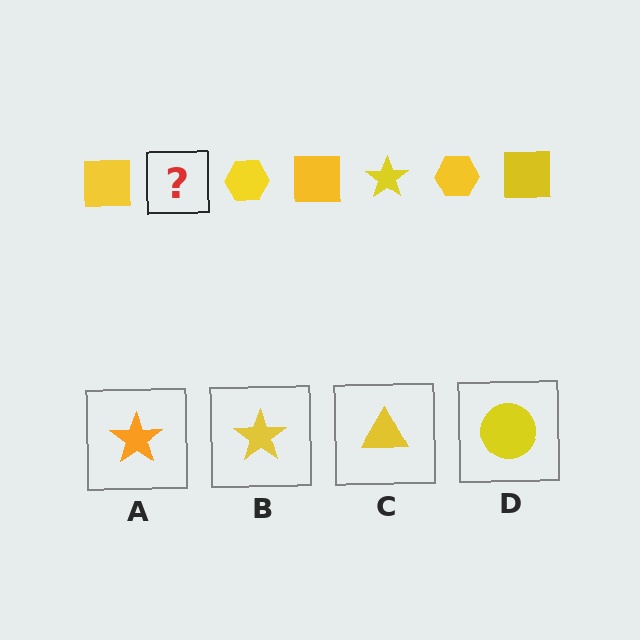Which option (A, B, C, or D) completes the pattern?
B.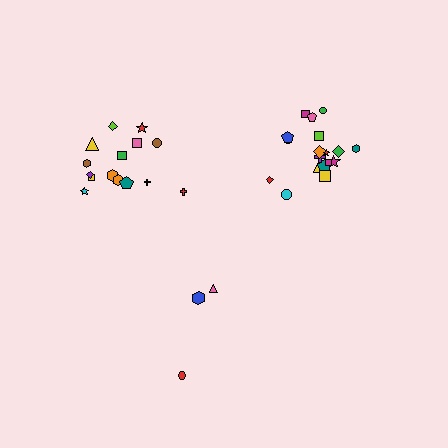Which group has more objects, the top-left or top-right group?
The top-right group.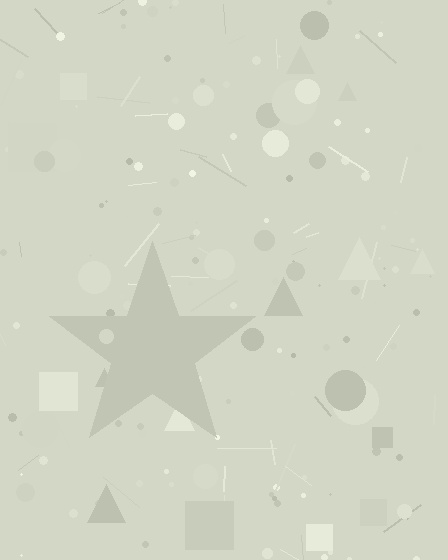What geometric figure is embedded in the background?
A star is embedded in the background.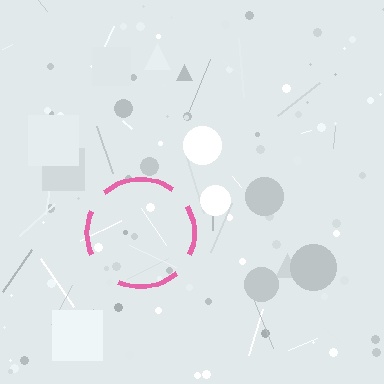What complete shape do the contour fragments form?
The contour fragments form a circle.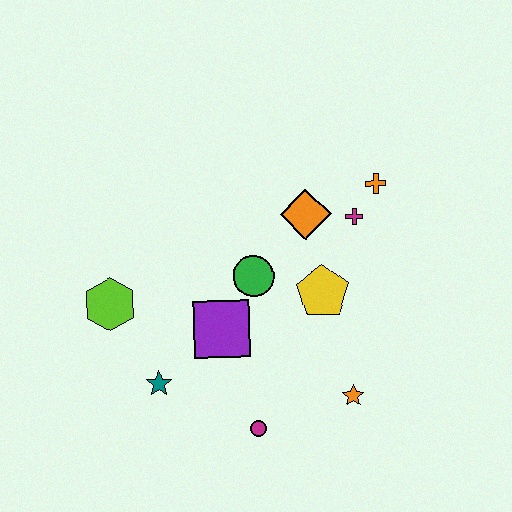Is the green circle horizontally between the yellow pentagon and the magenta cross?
No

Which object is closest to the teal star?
The purple square is closest to the teal star.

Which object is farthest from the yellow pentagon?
The lime hexagon is farthest from the yellow pentagon.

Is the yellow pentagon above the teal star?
Yes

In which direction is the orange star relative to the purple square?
The orange star is to the right of the purple square.